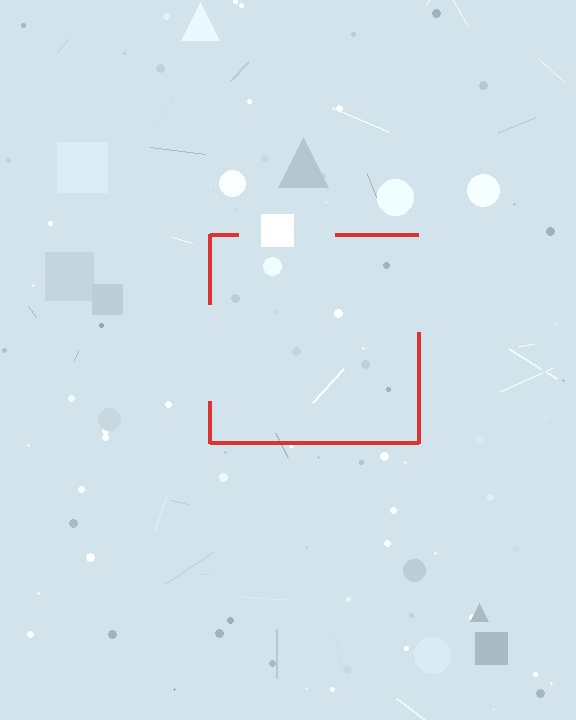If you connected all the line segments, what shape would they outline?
They would outline a square.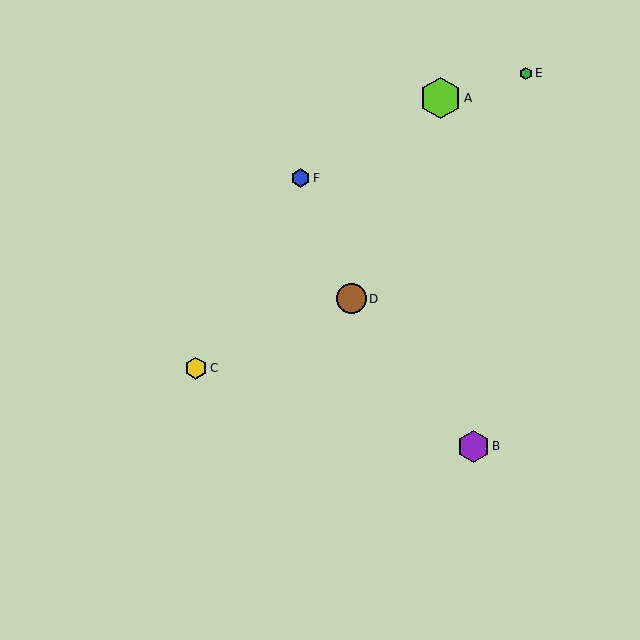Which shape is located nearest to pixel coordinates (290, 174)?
The blue hexagon (labeled F) at (300, 178) is nearest to that location.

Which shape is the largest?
The lime hexagon (labeled A) is the largest.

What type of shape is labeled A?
Shape A is a lime hexagon.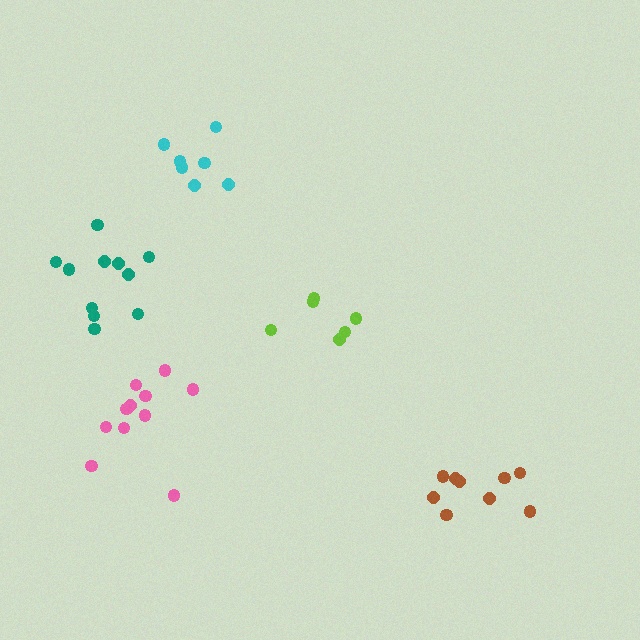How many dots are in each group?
Group 1: 11 dots, Group 2: 9 dots, Group 3: 7 dots, Group 4: 6 dots, Group 5: 11 dots (44 total).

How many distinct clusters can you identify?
There are 5 distinct clusters.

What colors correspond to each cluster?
The clusters are colored: pink, brown, cyan, lime, teal.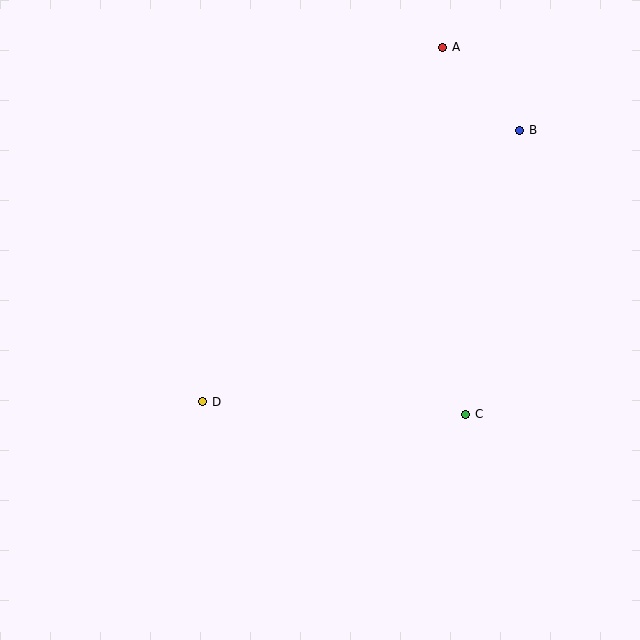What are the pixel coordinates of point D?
Point D is at (203, 402).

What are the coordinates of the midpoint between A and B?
The midpoint between A and B is at (481, 89).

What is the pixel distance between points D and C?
The distance between D and C is 263 pixels.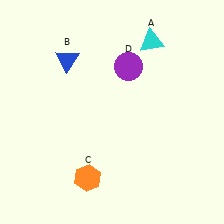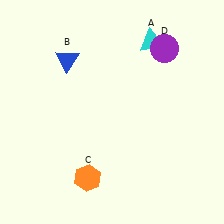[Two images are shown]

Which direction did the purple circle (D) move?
The purple circle (D) moved right.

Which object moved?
The purple circle (D) moved right.